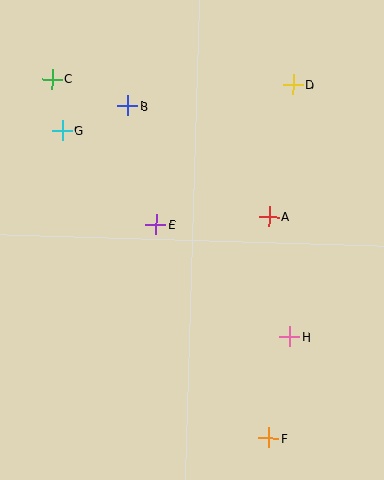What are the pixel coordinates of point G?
Point G is at (62, 130).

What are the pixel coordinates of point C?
Point C is at (52, 79).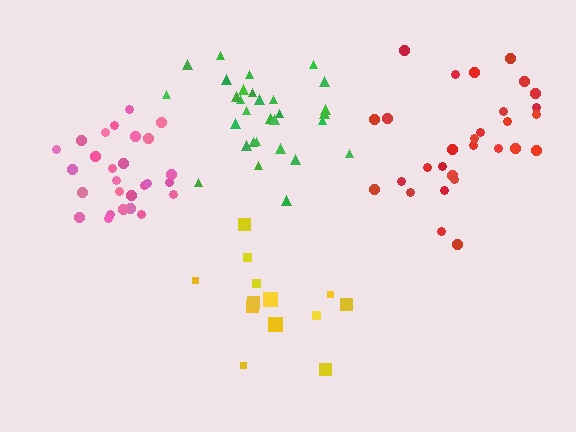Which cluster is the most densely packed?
Pink.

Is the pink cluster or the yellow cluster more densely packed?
Pink.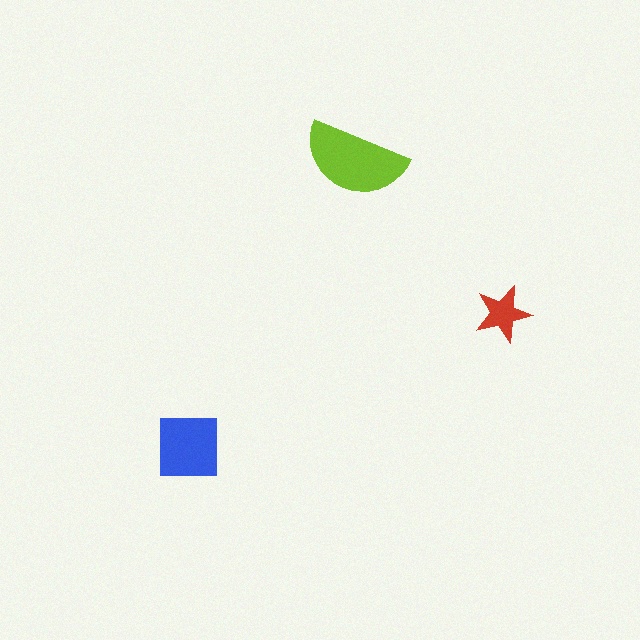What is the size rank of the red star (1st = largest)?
3rd.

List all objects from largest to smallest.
The lime semicircle, the blue square, the red star.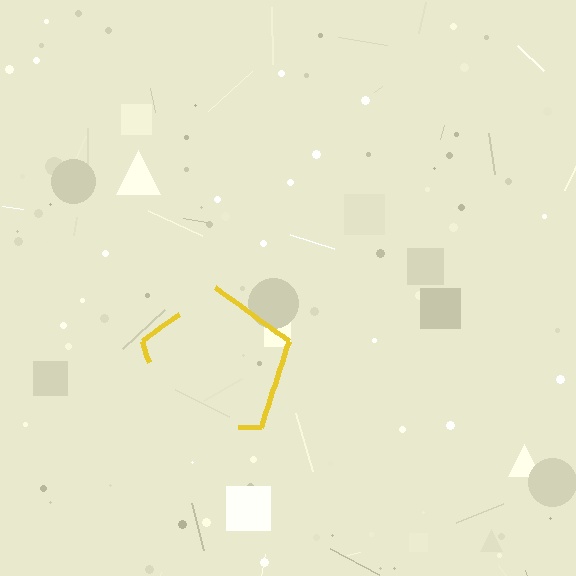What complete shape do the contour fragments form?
The contour fragments form a pentagon.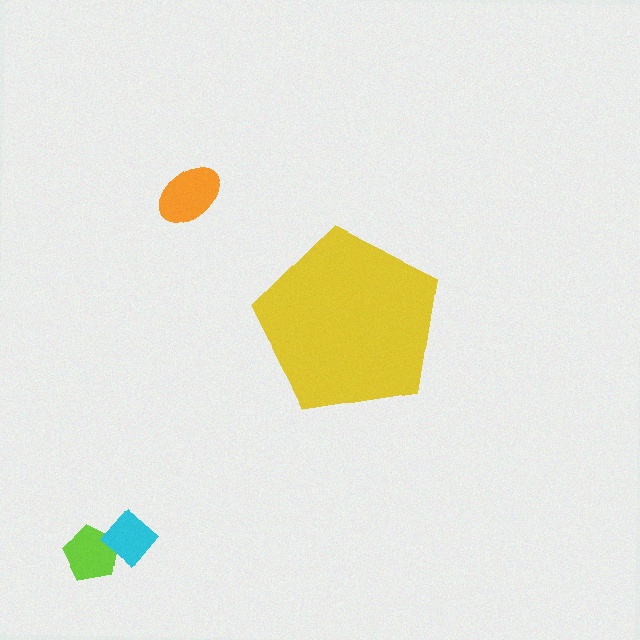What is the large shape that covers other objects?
A yellow pentagon.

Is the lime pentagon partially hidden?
No, the lime pentagon is fully visible.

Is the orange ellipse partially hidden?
No, the orange ellipse is fully visible.